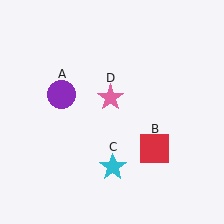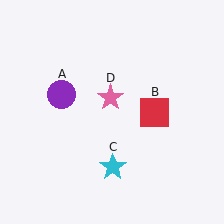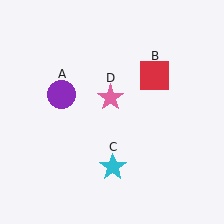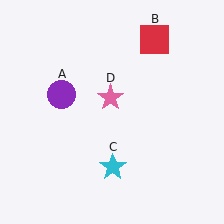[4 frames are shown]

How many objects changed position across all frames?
1 object changed position: red square (object B).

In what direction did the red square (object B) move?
The red square (object B) moved up.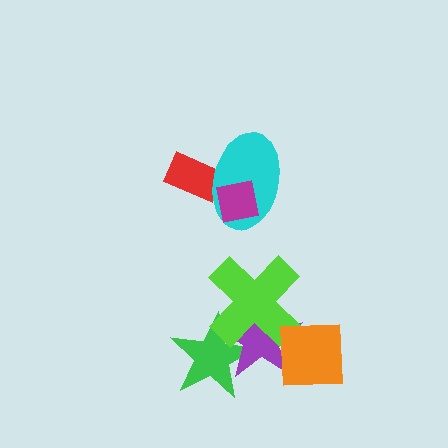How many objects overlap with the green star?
2 objects overlap with the green star.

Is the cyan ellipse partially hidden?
Yes, it is partially covered by another shape.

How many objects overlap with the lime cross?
2 objects overlap with the lime cross.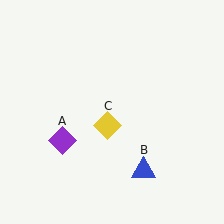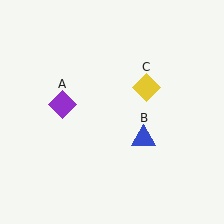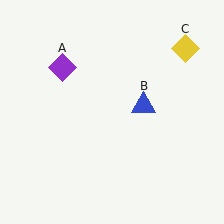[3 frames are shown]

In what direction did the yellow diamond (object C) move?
The yellow diamond (object C) moved up and to the right.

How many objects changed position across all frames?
3 objects changed position: purple diamond (object A), blue triangle (object B), yellow diamond (object C).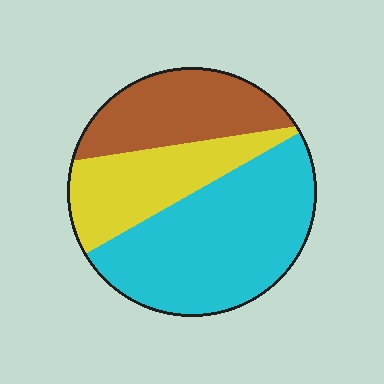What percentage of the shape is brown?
Brown takes up between a quarter and a half of the shape.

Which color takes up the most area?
Cyan, at roughly 50%.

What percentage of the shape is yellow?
Yellow covers about 25% of the shape.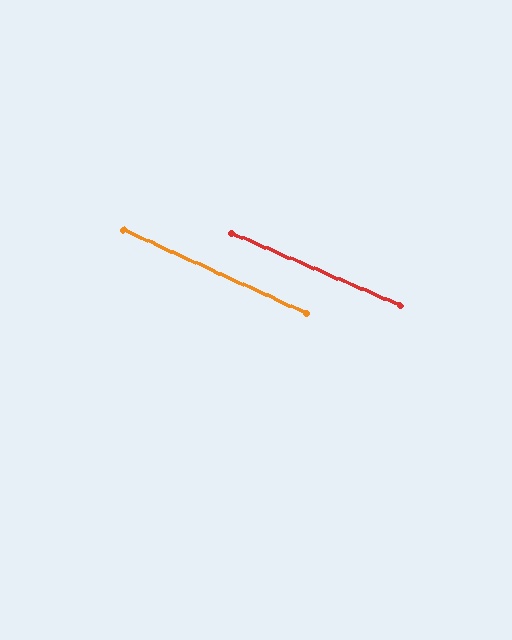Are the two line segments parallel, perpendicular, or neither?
Parallel — their directions differ by only 1.3°.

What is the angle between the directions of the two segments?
Approximately 1 degree.